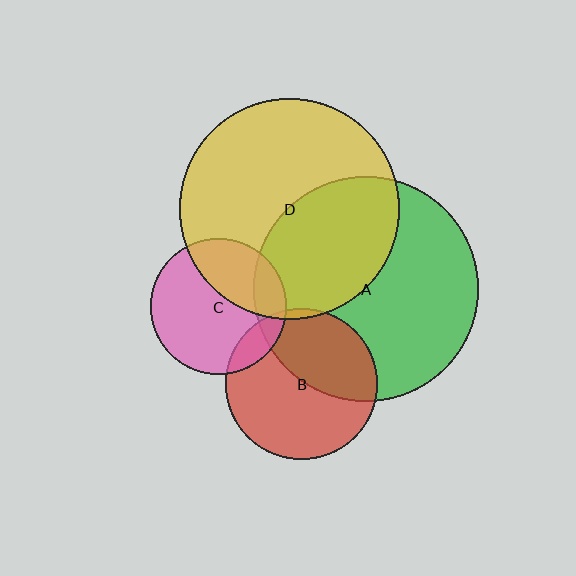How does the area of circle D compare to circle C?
Approximately 2.6 times.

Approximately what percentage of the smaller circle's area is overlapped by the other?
Approximately 40%.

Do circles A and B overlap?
Yes.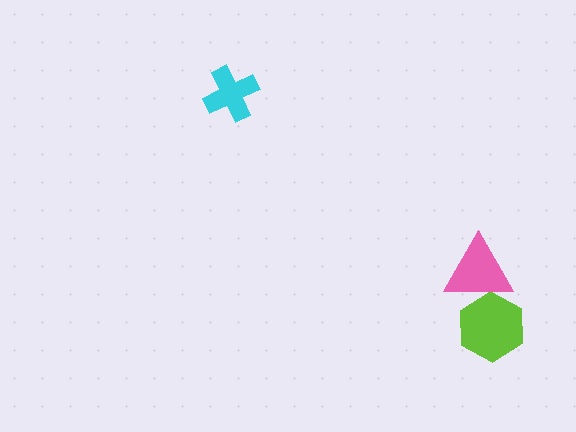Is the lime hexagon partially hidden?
Yes, it is partially covered by another shape.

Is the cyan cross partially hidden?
No, no other shape covers it.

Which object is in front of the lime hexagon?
The pink triangle is in front of the lime hexagon.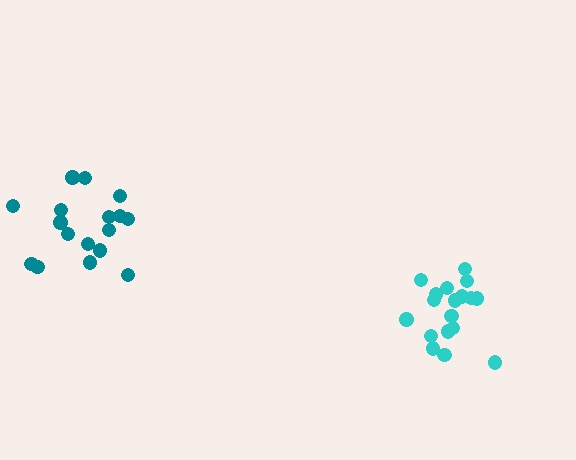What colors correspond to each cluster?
The clusters are colored: teal, cyan.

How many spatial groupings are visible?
There are 2 spatial groupings.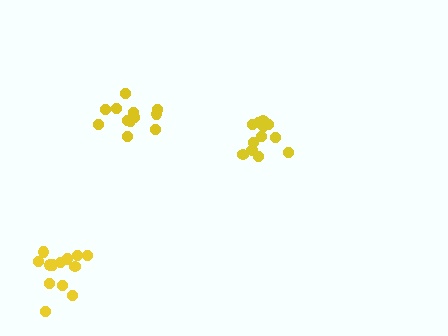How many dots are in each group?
Group 1: 14 dots, Group 2: 12 dots, Group 3: 12 dots (38 total).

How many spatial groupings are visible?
There are 3 spatial groupings.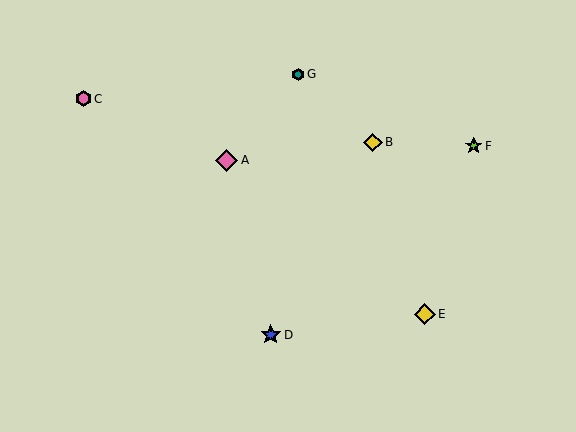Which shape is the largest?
The pink diamond (labeled A) is the largest.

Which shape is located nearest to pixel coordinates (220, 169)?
The pink diamond (labeled A) at (226, 160) is nearest to that location.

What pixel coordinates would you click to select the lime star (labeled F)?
Click at (474, 146) to select the lime star F.